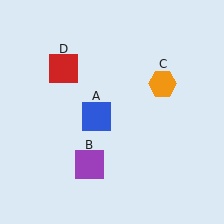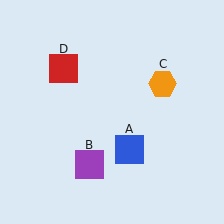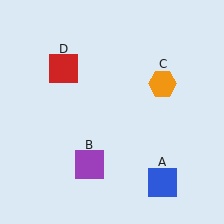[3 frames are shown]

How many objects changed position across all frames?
1 object changed position: blue square (object A).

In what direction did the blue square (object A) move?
The blue square (object A) moved down and to the right.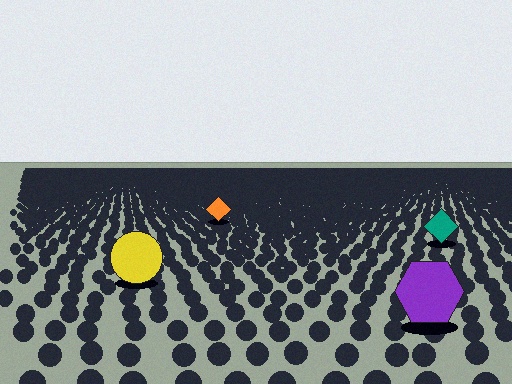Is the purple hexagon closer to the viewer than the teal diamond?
Yes. The purple hexagon is closer — you can tell from the texture gradient: the ground texture is coarser near it.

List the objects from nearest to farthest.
From nearest to farthest: the purple hexagon, the yellow circle, the teal diamond, the orange diamond.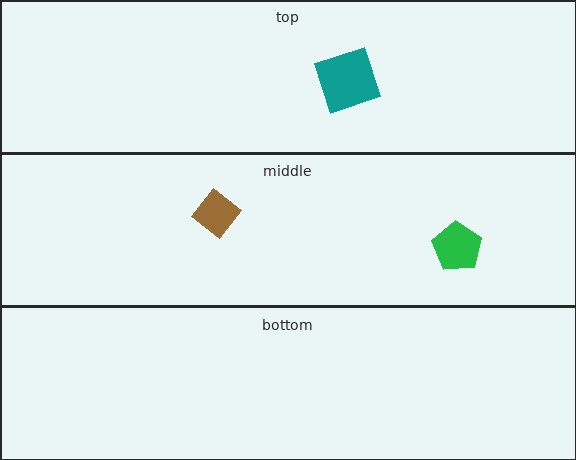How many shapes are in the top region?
1.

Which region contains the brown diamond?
The middle region.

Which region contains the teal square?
The top region.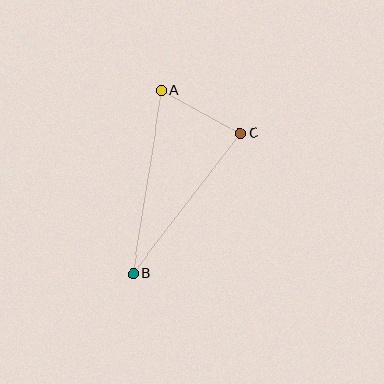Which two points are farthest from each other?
Points A and B are farthest from each other.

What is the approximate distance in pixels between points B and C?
The distance between B and C is approximately 177 pixels.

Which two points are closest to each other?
Points A and C are closest to each other.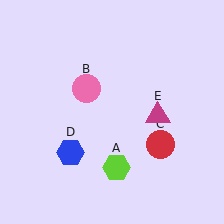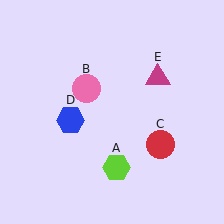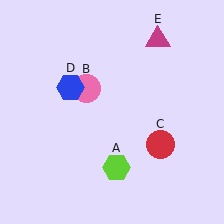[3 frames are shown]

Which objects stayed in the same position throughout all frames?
Lime hexagon (object A) and pink circle (object B) and red circle (object C) remained stationary.